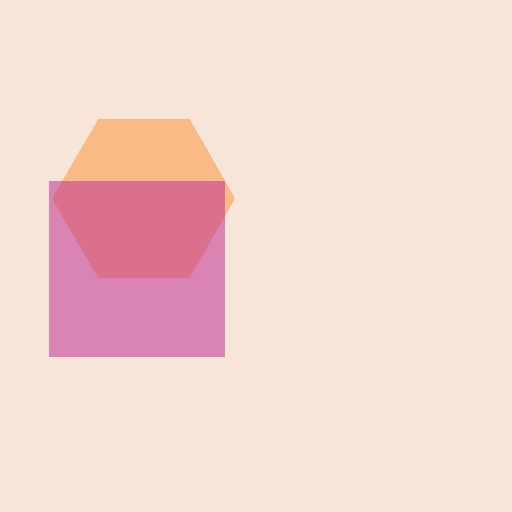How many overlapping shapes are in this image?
There are 2 overlapping shapes in the image.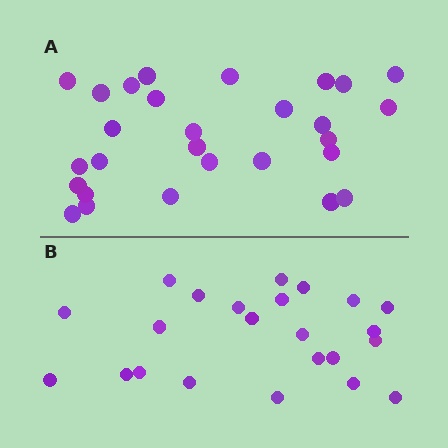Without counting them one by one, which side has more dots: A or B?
Region A (the top region) has more dots.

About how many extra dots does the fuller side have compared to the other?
Region A has about 5 more dots than region B.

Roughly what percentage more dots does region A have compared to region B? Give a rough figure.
About 20% more.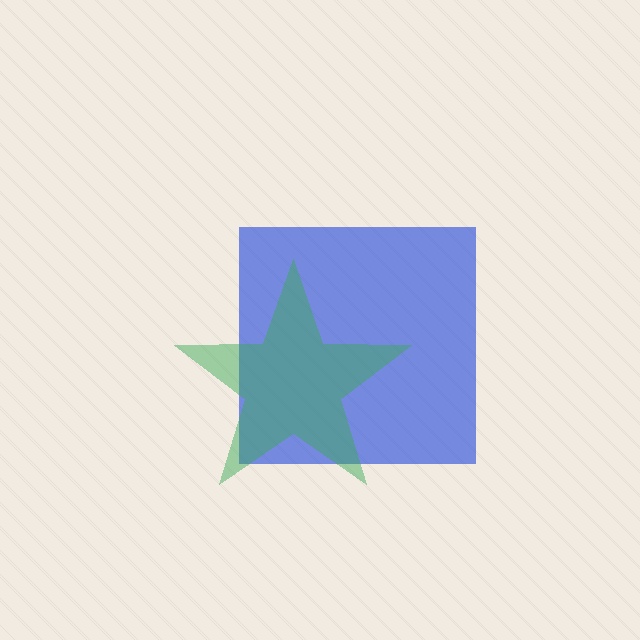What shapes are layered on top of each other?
The layered shapes are: a blue square, a green star.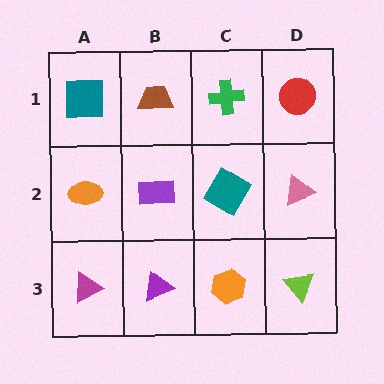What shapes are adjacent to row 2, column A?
A teal square (row 1, column A), a magenta triangle (row 3, column A), a purple rectangle (row 2, column B).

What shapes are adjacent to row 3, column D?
A pink triangle (row 2, column D), an orange hexagon (row 3, column C).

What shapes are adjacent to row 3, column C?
A teal diamond (row 2, column C), a purple triangle (row 3, column B), a lime triangle (row 3, column D).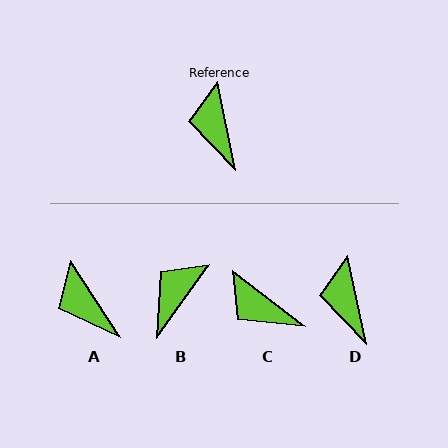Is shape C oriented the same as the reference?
No, it is off by about 41 degrees.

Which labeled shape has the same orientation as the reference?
D.